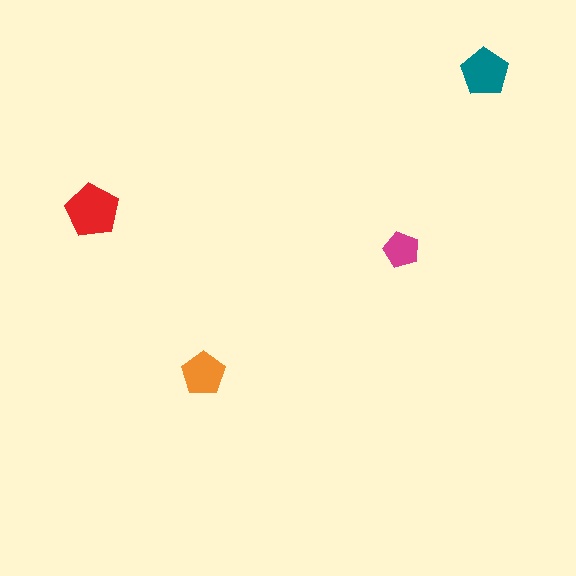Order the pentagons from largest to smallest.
the red one, the teal one, the orange one, the magenta one.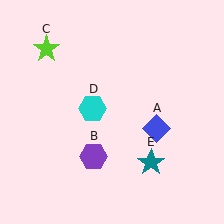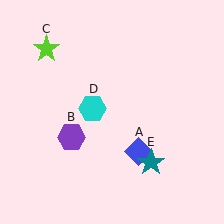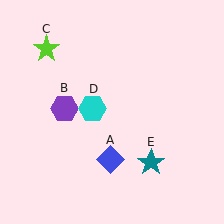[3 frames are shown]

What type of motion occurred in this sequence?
The blue diamond (object A), purple hexagon (object B) rotated clockwise around the center of the scene.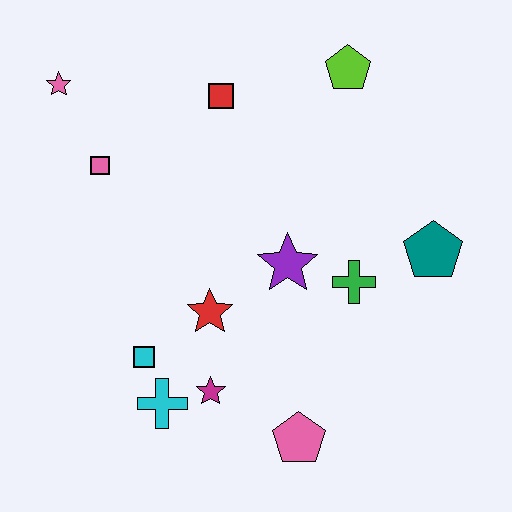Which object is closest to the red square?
The lime pentagon is closest to the red square.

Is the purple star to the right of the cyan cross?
Yes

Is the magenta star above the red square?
No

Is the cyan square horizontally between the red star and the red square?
No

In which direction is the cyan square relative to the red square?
The cyan square is below the red square.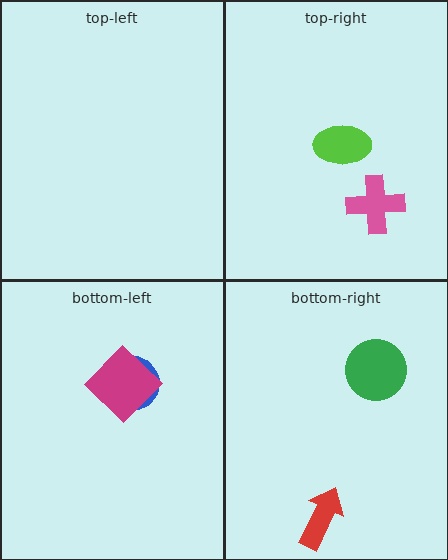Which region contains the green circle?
The bottom-right region.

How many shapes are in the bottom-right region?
2.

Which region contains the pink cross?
The top-right region.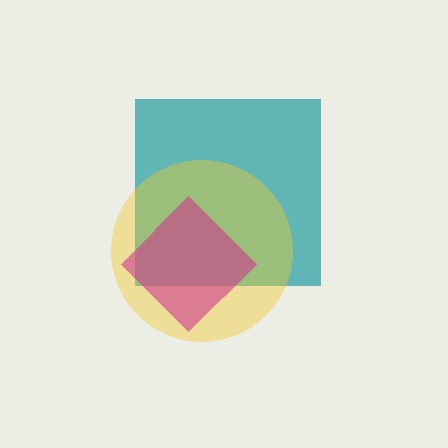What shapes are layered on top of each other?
The layered shapes are: a teal square, a yellow circle, a magenta diamond.